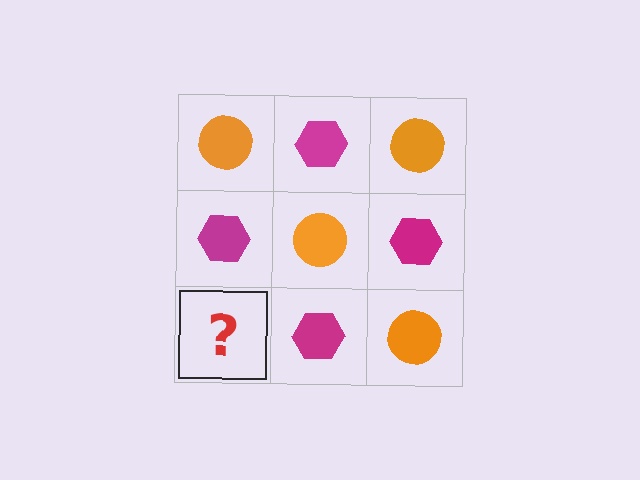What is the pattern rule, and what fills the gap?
The rule is that it alternates orange circle and magenta hexagon in a checkerboard pattern. The gap should be filled with an orange circle.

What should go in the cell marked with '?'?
The missing cell should contain an orange circle.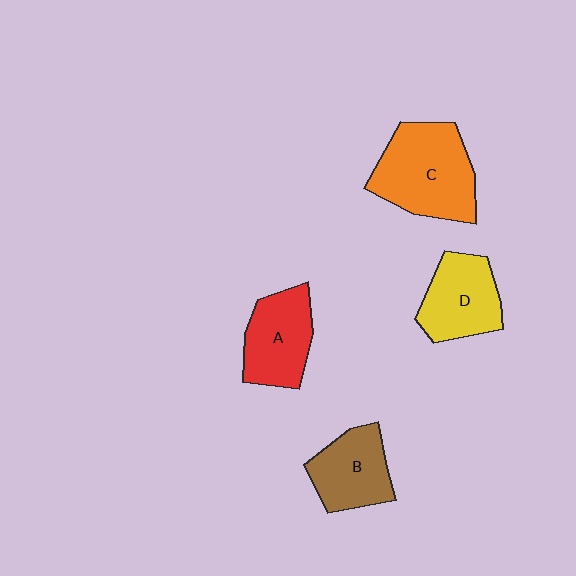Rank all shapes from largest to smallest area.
From largest to smallest: C (orange), A (red), D (yellow), B (brown).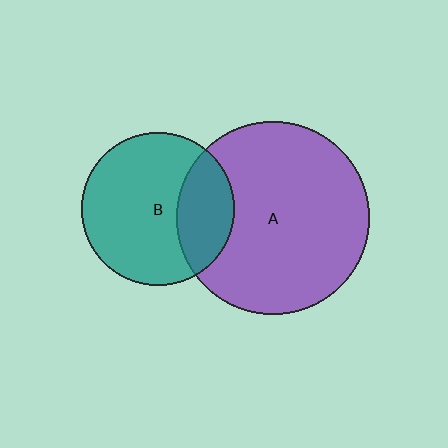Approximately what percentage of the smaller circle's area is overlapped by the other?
Approximately 30%.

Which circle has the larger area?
Circle A (purple).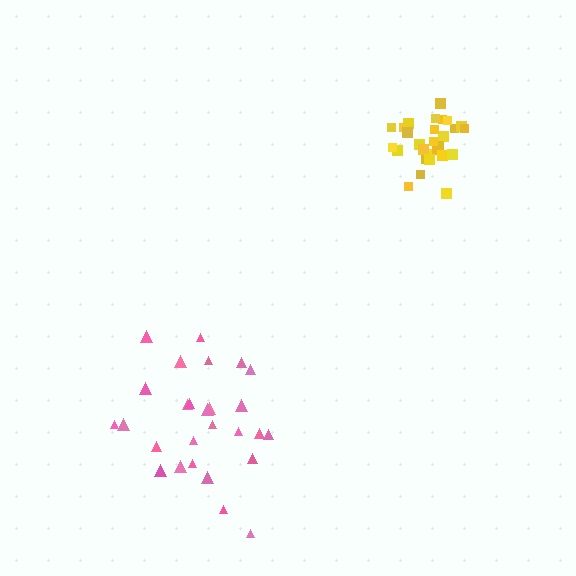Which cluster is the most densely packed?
Yellow.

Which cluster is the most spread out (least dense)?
Pink.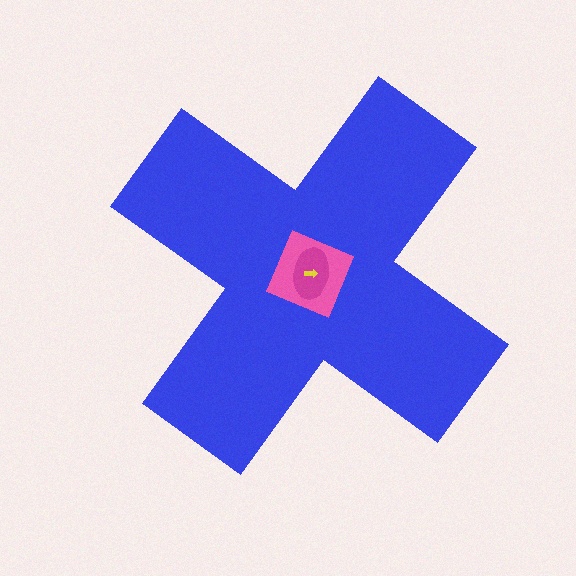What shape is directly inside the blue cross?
The pink diamond.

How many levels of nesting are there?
4.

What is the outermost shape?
The blue cross.